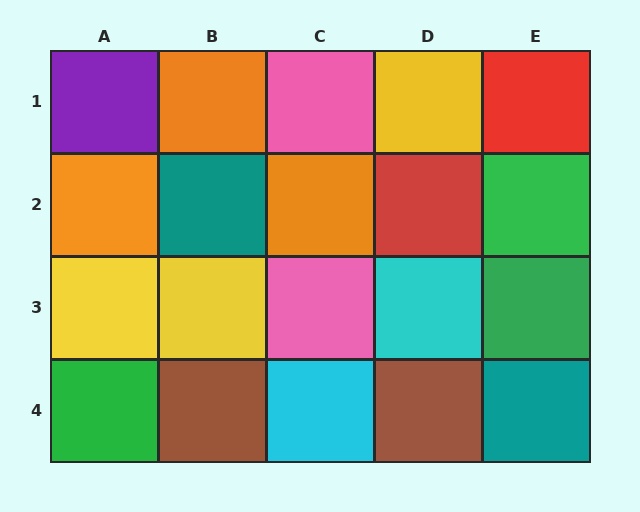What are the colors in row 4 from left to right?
Green, brown, cyan, brown, teal.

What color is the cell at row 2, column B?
Teal.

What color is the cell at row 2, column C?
Orange.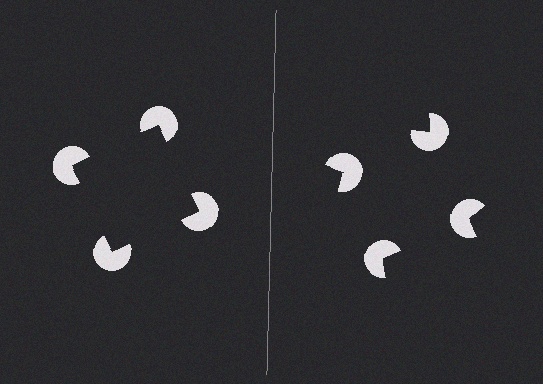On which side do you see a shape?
An illusory square appears on the left side. On the right side the wedge cuts are rotated, so no coherent shape forms.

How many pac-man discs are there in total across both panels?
8 — 4 on each side.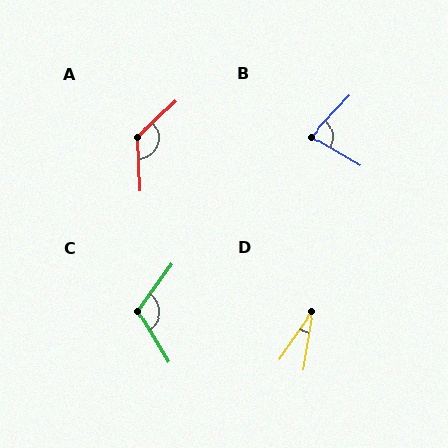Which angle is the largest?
A, at approximately 129 degrees.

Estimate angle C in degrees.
Approximately 113 degrees.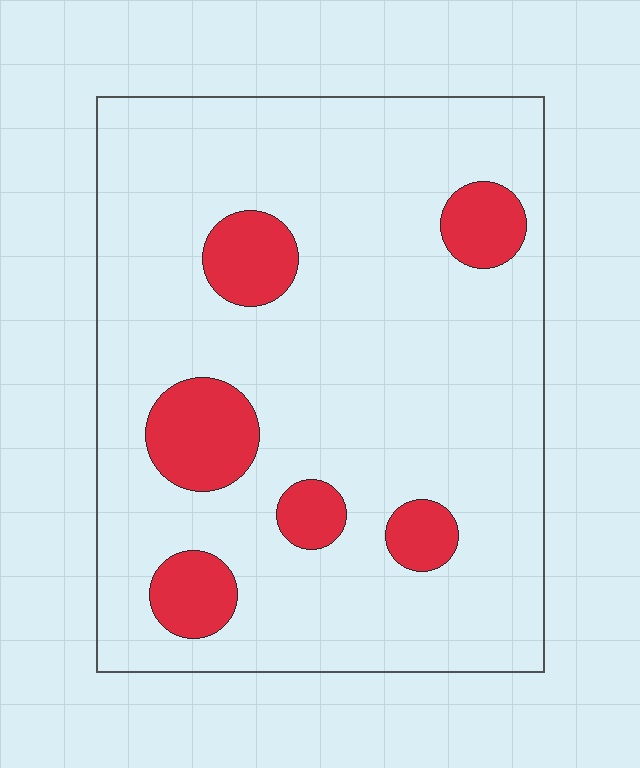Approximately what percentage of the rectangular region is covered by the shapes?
Approximately 15%.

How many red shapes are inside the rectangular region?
6.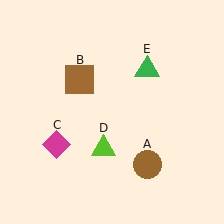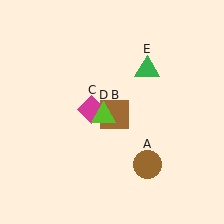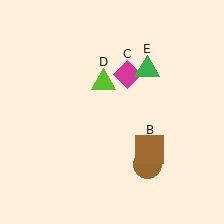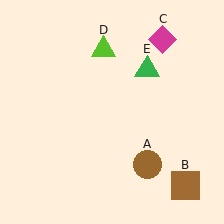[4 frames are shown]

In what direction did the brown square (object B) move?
The brown square (object B) moved down and to the right.